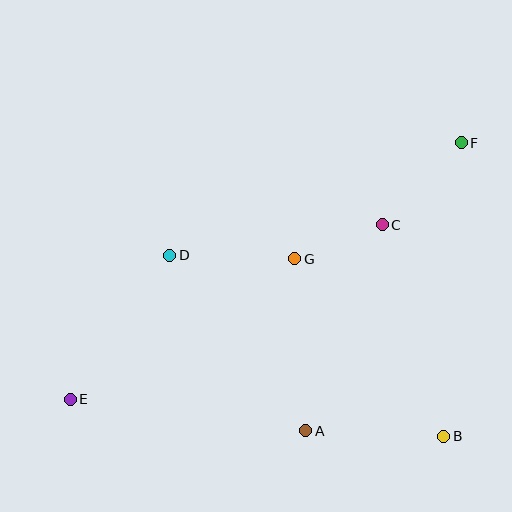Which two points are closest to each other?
Points C and G are closest to each other.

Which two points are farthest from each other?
Points E and F are farthest from each other.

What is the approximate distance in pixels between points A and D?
The distance between A and D is approximately 222 pixels.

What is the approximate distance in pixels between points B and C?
The distance between B and C is approximately 220 pixels.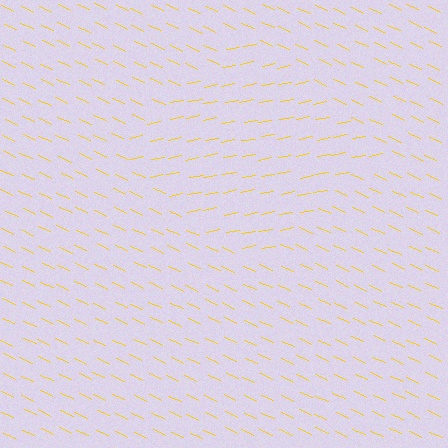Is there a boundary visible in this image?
Yes, there is a texture boundary formed by a change in line orientation.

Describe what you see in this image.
The image is filled with small yellow line segments. A diamond region in the image has lines oriented differently from the surrounding lines, creating a visible texture boundary.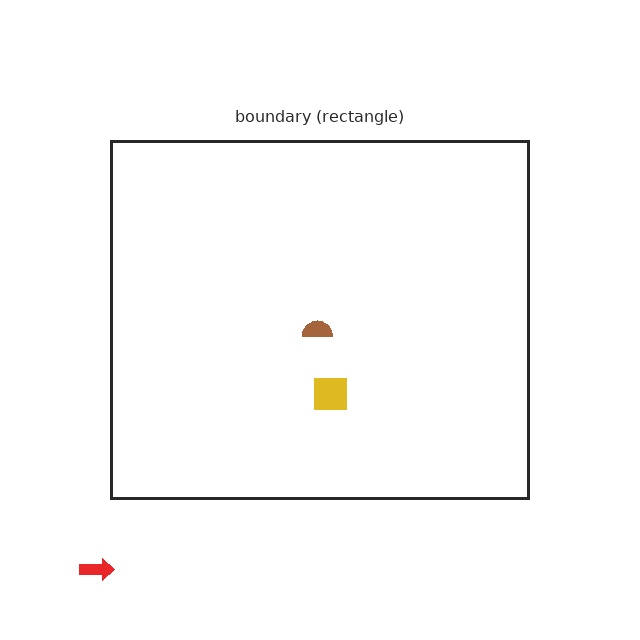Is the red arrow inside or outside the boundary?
Outside.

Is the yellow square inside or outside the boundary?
Inside.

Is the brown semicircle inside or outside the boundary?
Inside.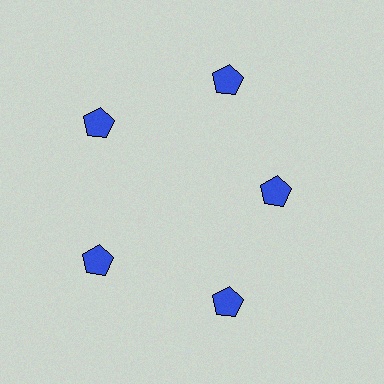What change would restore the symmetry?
The symmetry would be restored by moving it outward, back onto the ring so that all 5 pentagons sit at equal angles and equal distance from the center.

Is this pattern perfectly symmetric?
No. The 5 blue pentagons are arranged in a ring, but one element near the 3 o'clock position is pulled inward toward the center, breaking the 5-fold rotational symmetry.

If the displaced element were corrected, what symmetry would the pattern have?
It would have 5-fold rotational symmetry — the pattern would map onto itself every 72 degrees.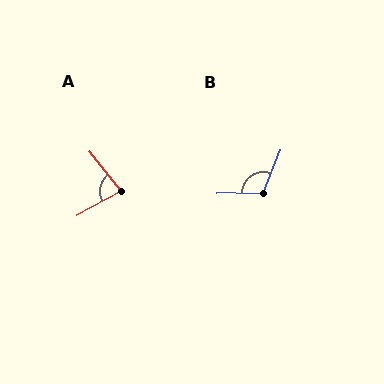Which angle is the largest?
B, at approximately 114 degrees.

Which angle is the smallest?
A, at approximately 80 degrees.